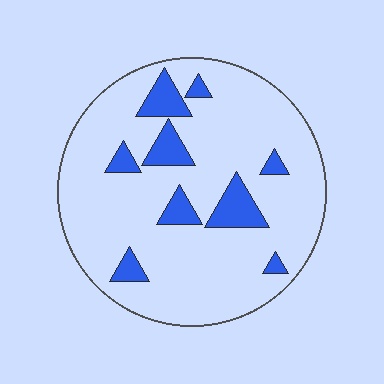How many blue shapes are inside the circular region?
9.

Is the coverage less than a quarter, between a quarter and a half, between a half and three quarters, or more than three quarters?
Less than a quarter.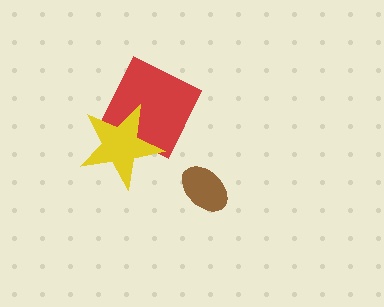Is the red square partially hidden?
Yes, it is partially covered by another shape.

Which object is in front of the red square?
The yellow star is in front of the red square.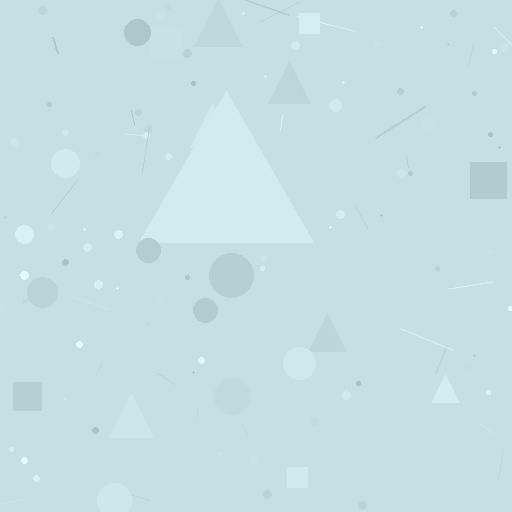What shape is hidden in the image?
A triangle is hidden in the image.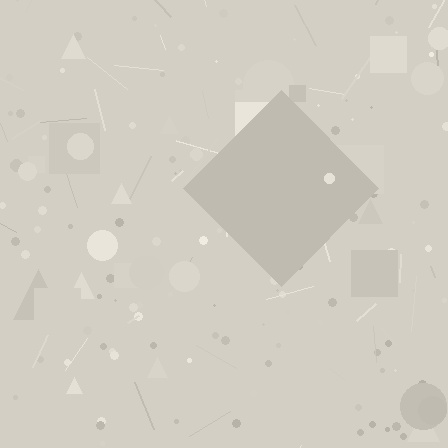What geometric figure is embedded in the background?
A diamond is embedded in the background.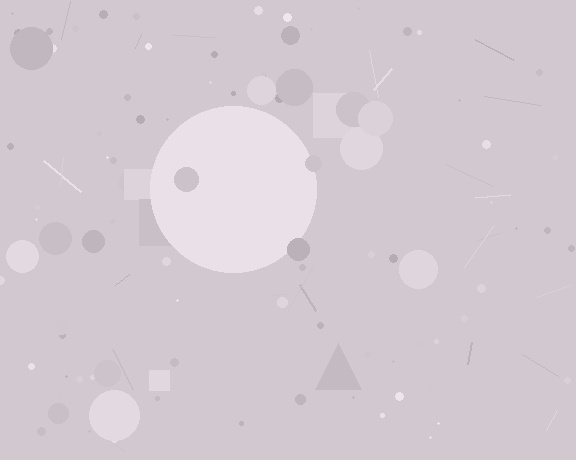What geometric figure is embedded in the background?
A circle is embedded in the background.